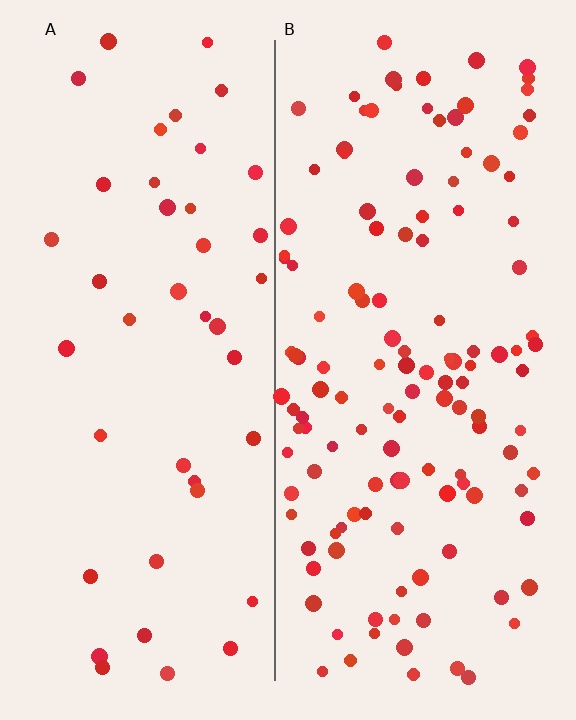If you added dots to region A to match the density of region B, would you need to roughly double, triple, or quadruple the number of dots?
Approximately triple.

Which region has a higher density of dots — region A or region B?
B (the right).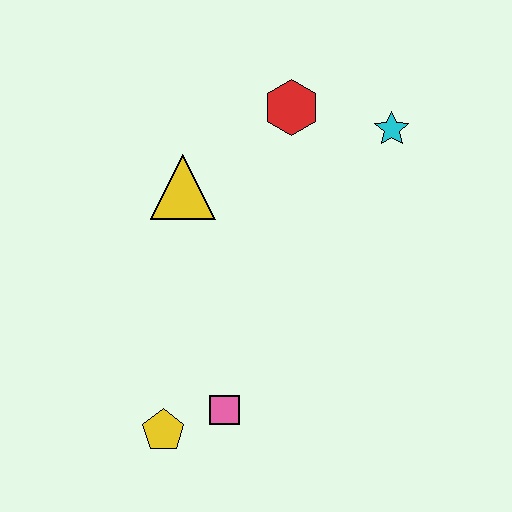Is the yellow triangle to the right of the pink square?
No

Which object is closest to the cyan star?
The red hexagon is closest to the cyan star.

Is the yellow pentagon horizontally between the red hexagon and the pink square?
No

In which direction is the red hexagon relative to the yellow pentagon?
The red hexagon is above the yellow pentagon.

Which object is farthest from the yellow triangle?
The yellow pentagon is farthest from the yellow triangle.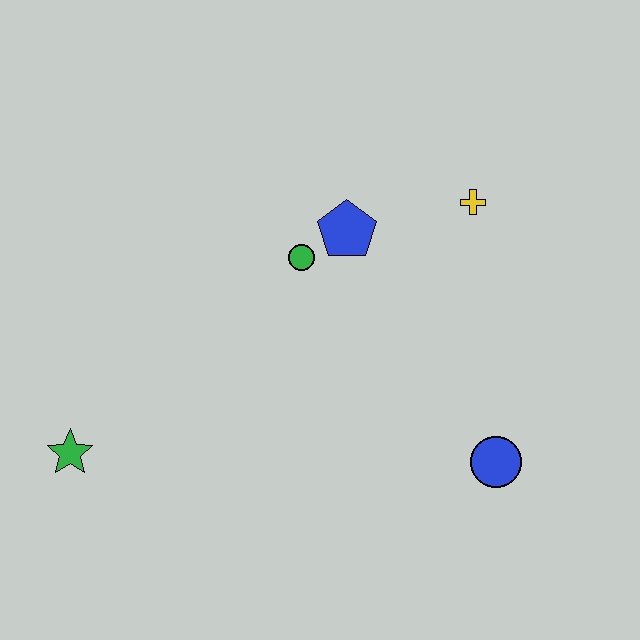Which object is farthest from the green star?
The yellow cross is farthest from the green star.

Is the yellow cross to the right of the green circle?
Yes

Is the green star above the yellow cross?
No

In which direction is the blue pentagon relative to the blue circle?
The blue pentagon is above the blue circle.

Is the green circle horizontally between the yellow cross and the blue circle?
No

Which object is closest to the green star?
The green circle is closest to the green star.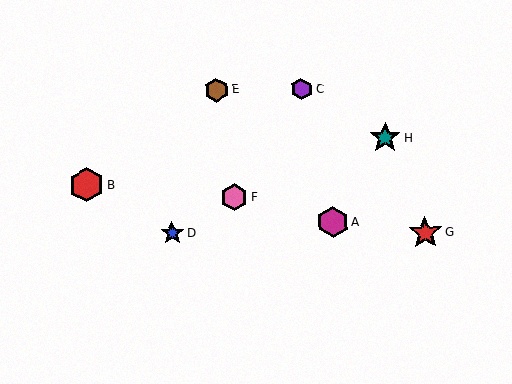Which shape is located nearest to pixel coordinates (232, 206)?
The pink hexagon (labeled F) at (234, 198) is nearest to that location.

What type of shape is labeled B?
Shape B is a red hexagon.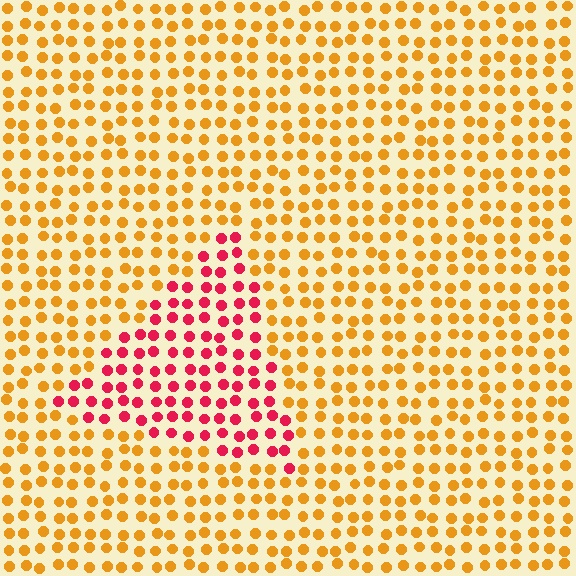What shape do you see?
I see a triangle.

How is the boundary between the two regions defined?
The boundary is defined purely by a slight shift in hue (about 53 degrees). Spacing, size, and orientation are identical on both sides.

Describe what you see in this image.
The image is filled with small orange elements in a uniform arrangement. A triangle-shaped region is visible where the elements are tinted to a slightly different hue, forming a subtle color boundary.